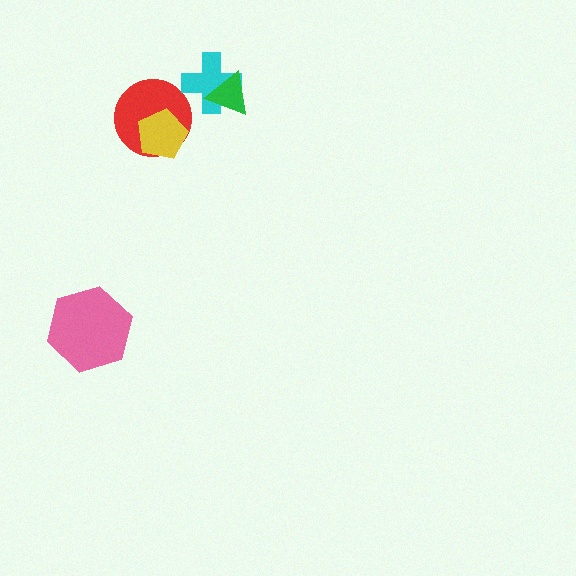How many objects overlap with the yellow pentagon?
1 object overlaps with the yellow pentagon.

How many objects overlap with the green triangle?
1 object overlaps with the green triangle.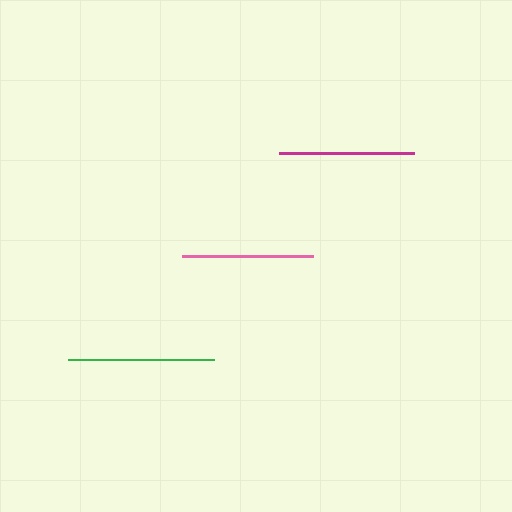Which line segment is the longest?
The green line is the longest at approximately 146 pixels.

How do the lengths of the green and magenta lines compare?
The green and magenta lines are approximately the same length.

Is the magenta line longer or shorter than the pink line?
The magenta line is longer than the pink line.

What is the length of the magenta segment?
The magenta segment is approximately 135 pixels long.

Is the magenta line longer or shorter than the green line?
The green line is longer than the magenta line.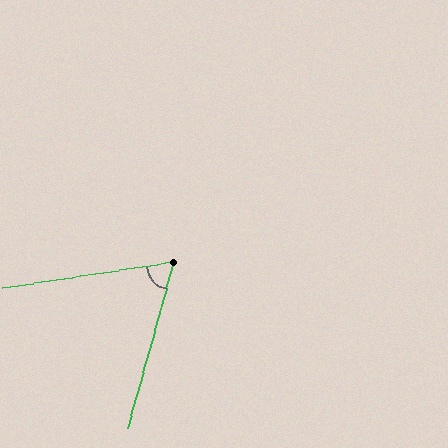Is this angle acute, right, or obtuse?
It is acute.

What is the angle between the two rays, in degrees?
Approximately 66 degrees.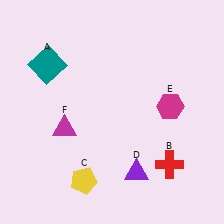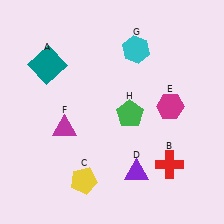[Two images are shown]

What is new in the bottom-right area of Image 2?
A green pentagon (H) was added in the bottom-right area of Image 2.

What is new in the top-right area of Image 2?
A cyan hexagon (G) was added in the top-right area of Image 2.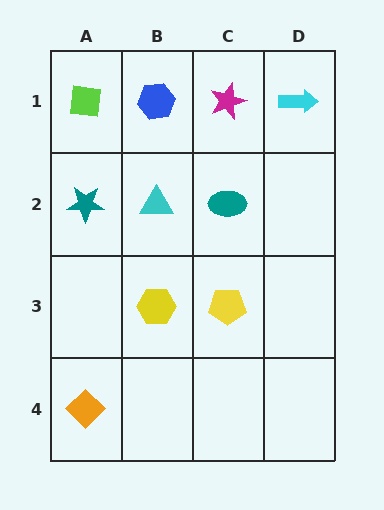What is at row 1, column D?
A cyan arrow.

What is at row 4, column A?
An orange diamond.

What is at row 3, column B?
A yellow hexagon.